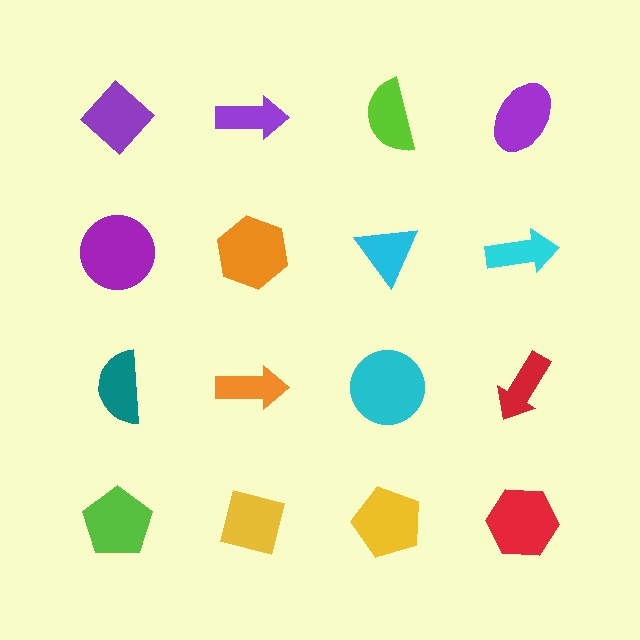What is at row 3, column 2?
An orange arrow.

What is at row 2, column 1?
A purple circle.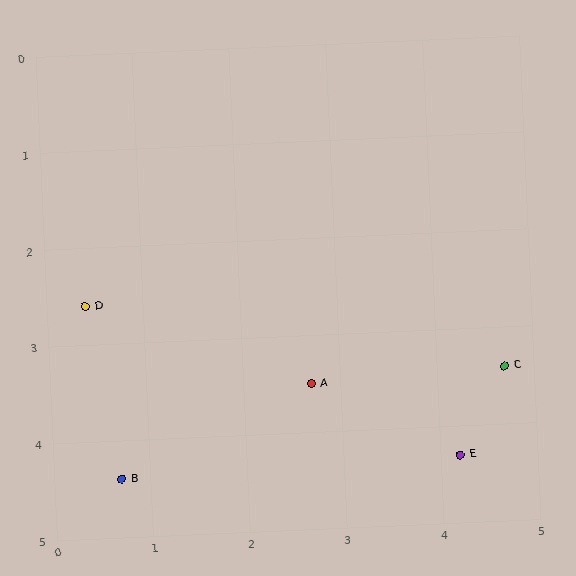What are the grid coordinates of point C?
Point C is at approximately (4.7, 3.4).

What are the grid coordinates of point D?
Point D is at approximately (0.4, 2.6).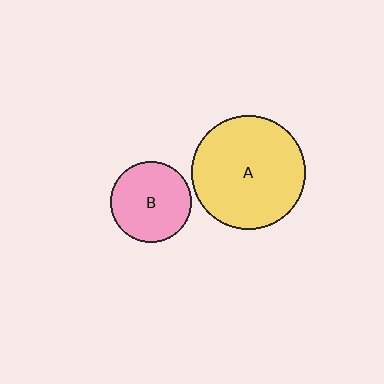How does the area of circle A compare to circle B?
Approximately 2.0 times.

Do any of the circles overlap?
No, none of the circles overlap.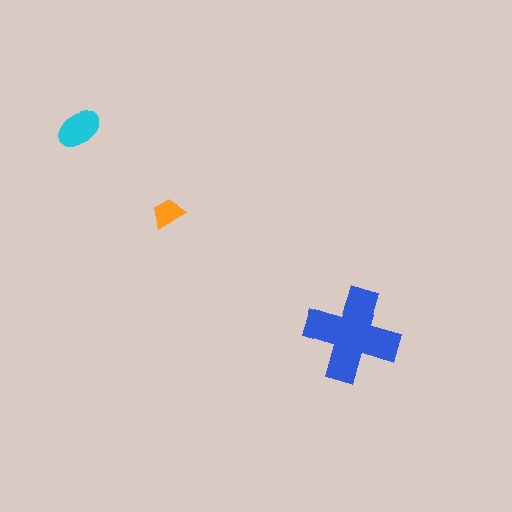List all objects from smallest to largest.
The orange trapezoid, the cyan ellipse, the blue cross.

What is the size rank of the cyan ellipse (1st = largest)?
2nd.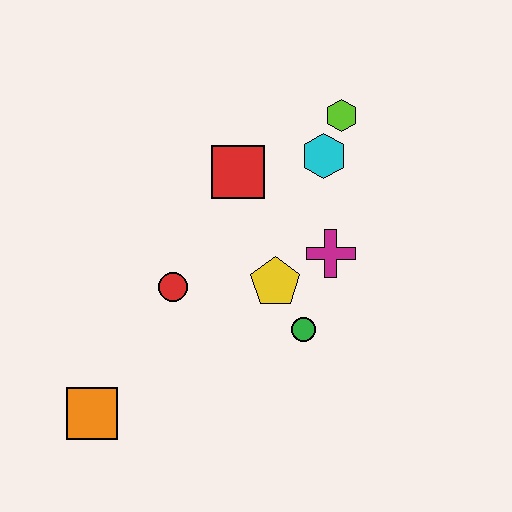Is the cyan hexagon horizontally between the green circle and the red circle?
No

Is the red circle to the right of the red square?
No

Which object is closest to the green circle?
The yellow pentagon is closest to the green circle.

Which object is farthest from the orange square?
The lime hexagon is farthest from the orange square.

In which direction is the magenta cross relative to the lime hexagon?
The magenta cross is below the lime hexagon.